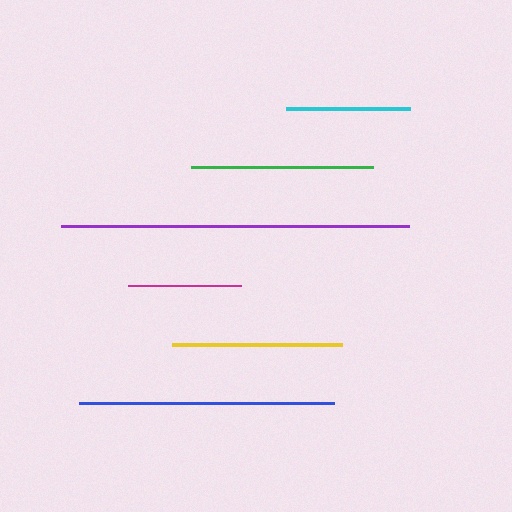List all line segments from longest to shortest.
From longest to shortest: purple, blue, green, yellow, cyan, magenta.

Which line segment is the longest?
The purple line is the longest at approximately 348 pixels.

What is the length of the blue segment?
The blue segment is approximately 255 pixels long.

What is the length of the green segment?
The green segment is approximately 182 pixels long.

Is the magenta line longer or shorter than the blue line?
The blue line is longer than the magenta line.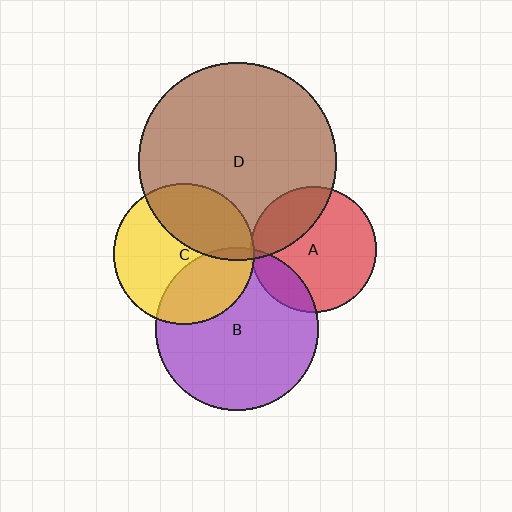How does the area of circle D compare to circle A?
Approximately 2.5 times.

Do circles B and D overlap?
Yes.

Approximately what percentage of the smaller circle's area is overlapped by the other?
Approximately 5%.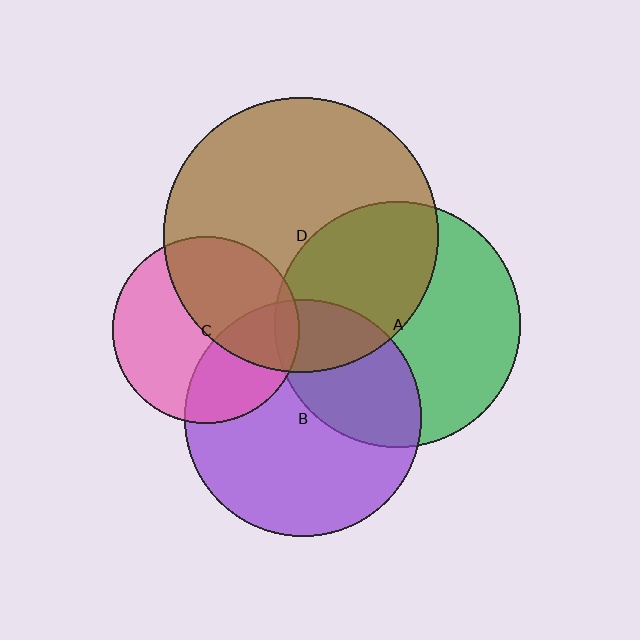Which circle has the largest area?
Circle D (brown).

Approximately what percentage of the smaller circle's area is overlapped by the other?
Approximately 35%.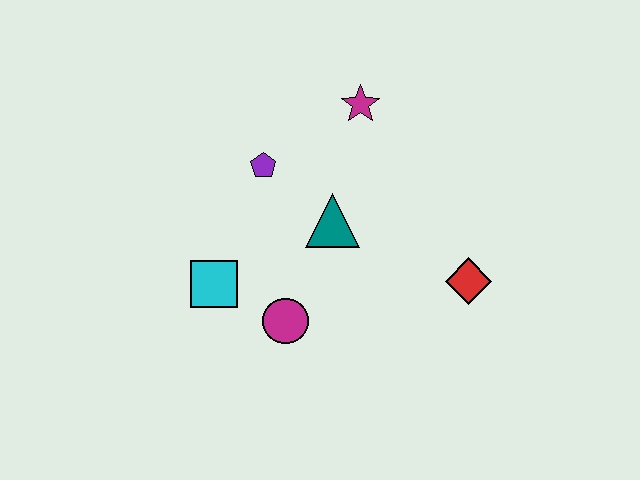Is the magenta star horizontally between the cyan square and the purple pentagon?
No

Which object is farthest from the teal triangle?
The red diamond is farthest from the teal triangle.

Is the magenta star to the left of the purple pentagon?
No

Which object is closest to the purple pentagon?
The teal triangle is closest to the purple pentagon.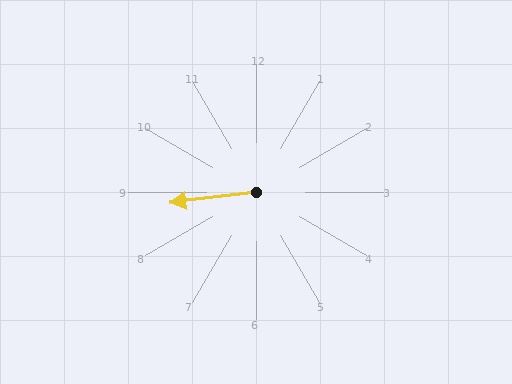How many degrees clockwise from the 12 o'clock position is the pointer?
Approximately 263 degrees.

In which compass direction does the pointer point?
West.